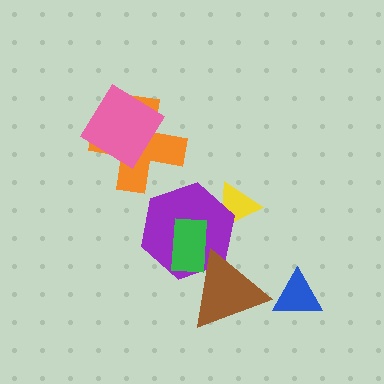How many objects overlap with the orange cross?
1 object overlaps with the orange cross.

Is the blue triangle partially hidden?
No, no other shape covers it.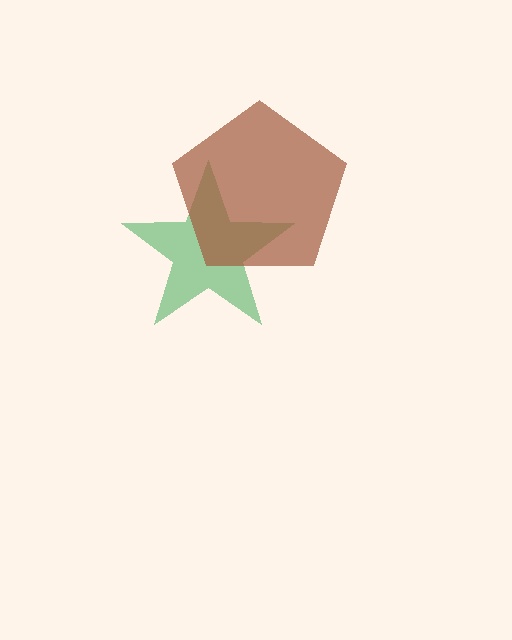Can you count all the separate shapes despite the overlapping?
Yes, there are 2 separate shapes.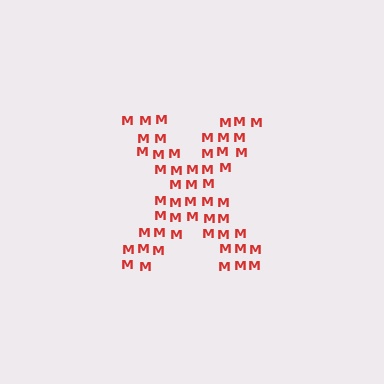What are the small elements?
The small elements are letter M's.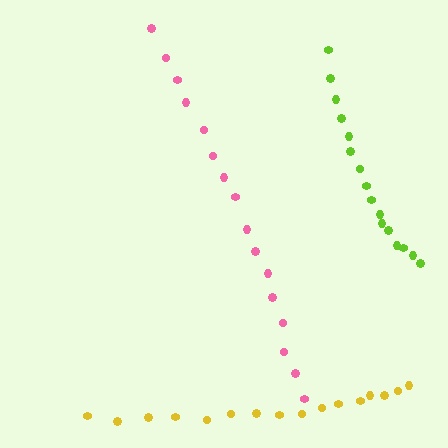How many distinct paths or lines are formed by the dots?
There are 3 distinct paths.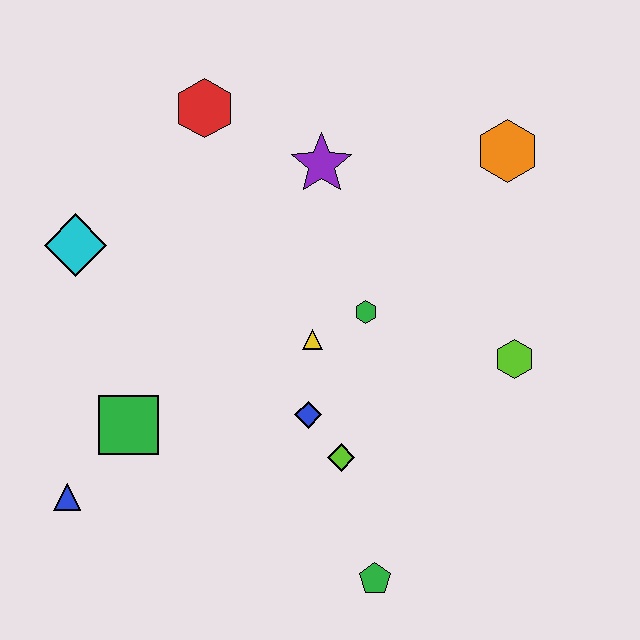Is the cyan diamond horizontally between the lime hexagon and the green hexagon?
No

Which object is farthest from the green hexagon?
The blue triangle is farthest from the green hexagon.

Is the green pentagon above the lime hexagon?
No